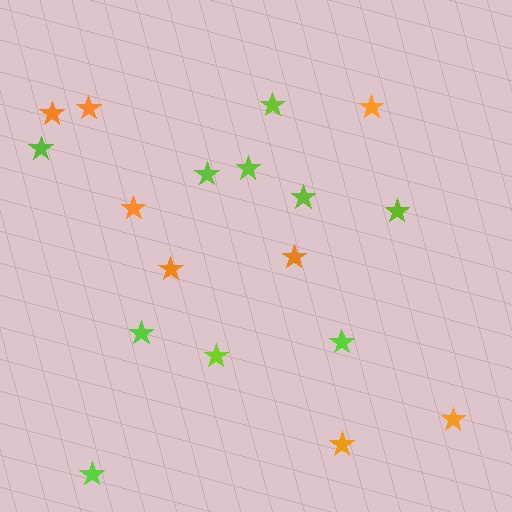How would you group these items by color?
There are 2 groups: one group of lime stars (10) and one group of orange stars (8).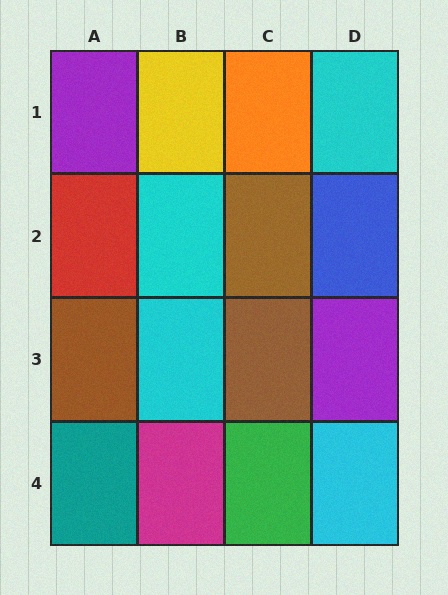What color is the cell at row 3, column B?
Cyan.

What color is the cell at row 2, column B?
Cyan.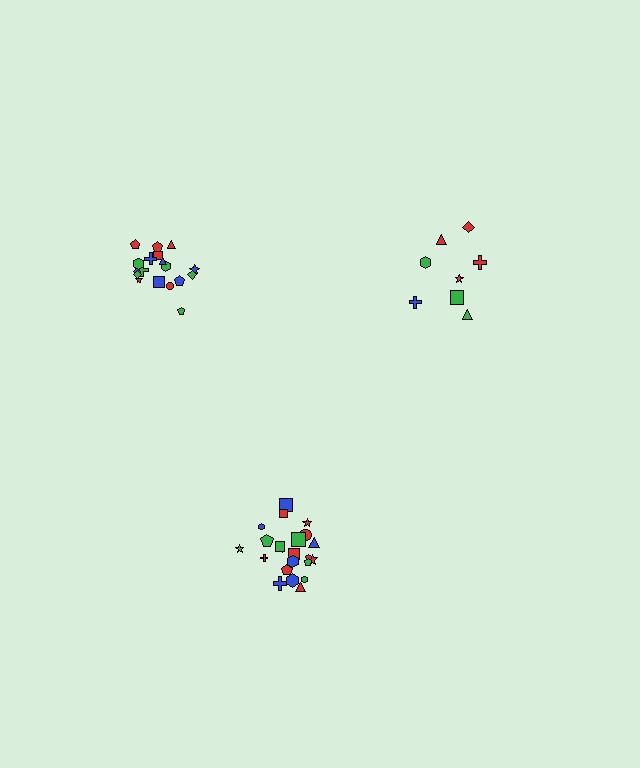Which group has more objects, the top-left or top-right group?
The top-left group.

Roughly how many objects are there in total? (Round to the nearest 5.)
Roughly 50 objects in total.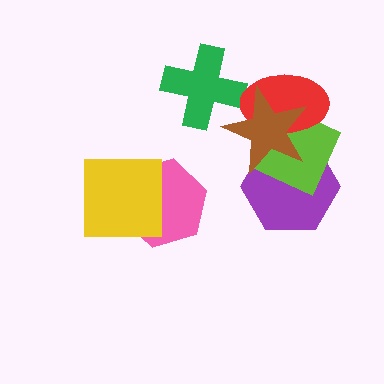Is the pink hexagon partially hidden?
Yes, it is partially covered by another shape.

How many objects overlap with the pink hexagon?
1 object overlaps with the pink hexagon.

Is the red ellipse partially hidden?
Yes, it is partially covered by another shape.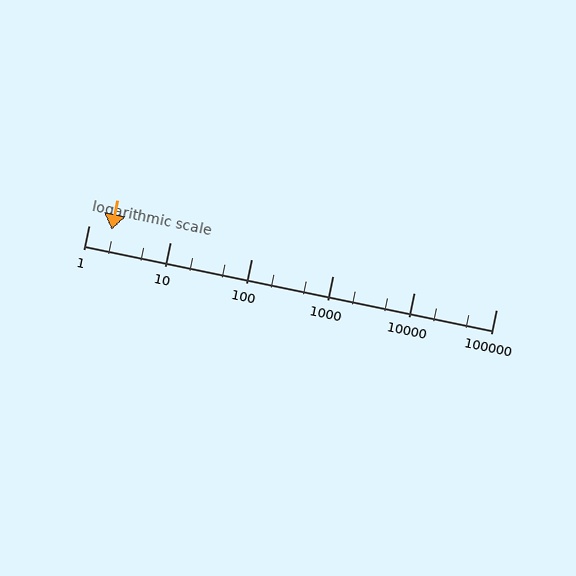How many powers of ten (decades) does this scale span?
The scale spans 5 decades, from 1 to 100000.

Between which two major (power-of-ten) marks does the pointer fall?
The pointer is between 1 and 10.